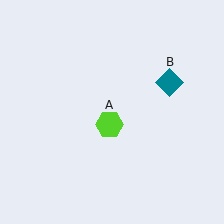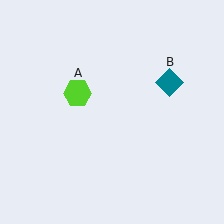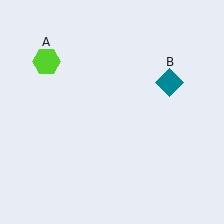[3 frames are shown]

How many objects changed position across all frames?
1 object changed position: lime hexagon (object A).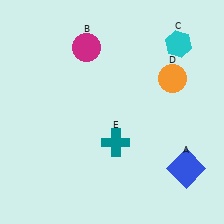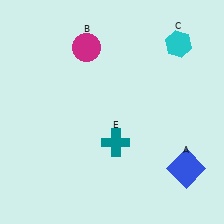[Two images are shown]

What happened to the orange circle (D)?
The orange circle (D) was removed in Image 2. It was in the top-right area of Image 1.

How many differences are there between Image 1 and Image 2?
There is 1 difference between the two images.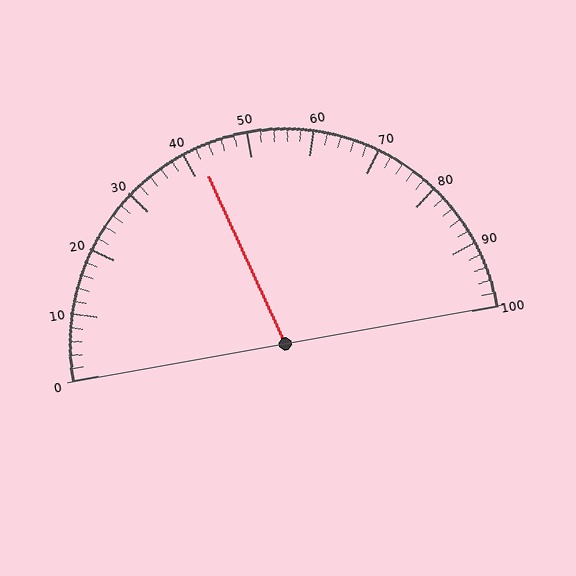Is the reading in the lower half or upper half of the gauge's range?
The reading is in the lower half of the range (0 to 100).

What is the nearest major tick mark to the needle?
The nearest major tick mark is 40.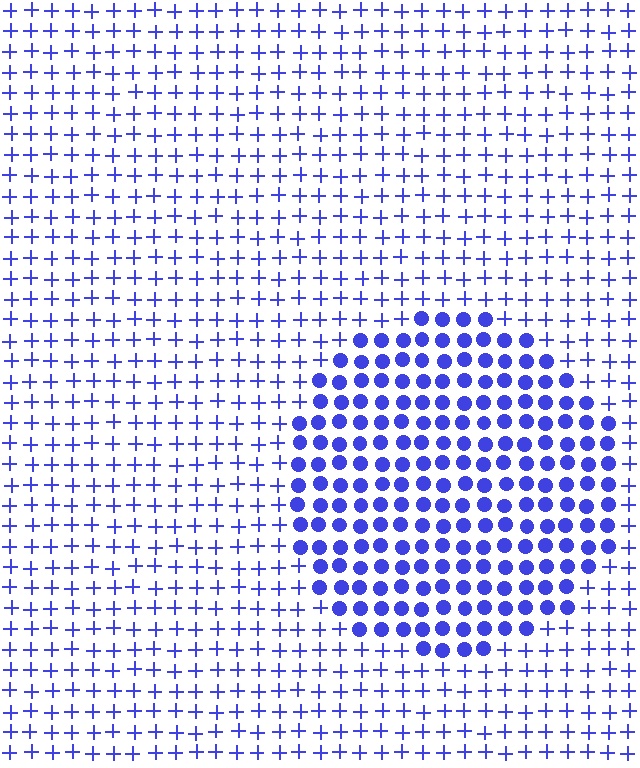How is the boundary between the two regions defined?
The boundary is defined by a change in element shape: circles inside vs. plus signs outside. All elements share the same color and spacing.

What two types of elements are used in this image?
The image uses circles inside the circle region and plus signs outside it.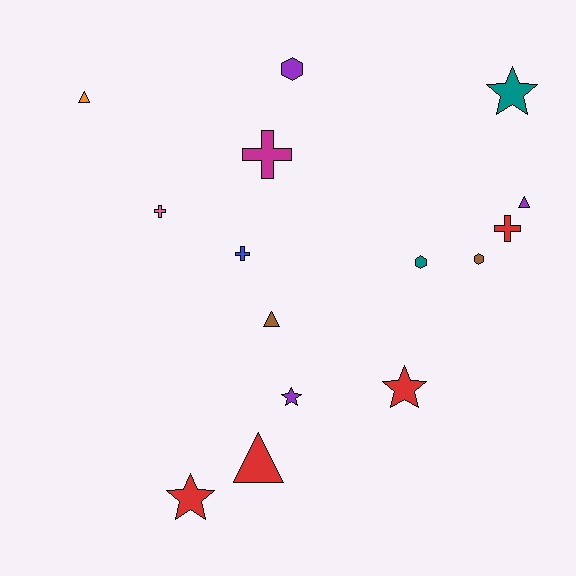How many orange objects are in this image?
There is 1 orange object.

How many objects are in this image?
There are 15 objects.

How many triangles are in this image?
There are 4 triangles.